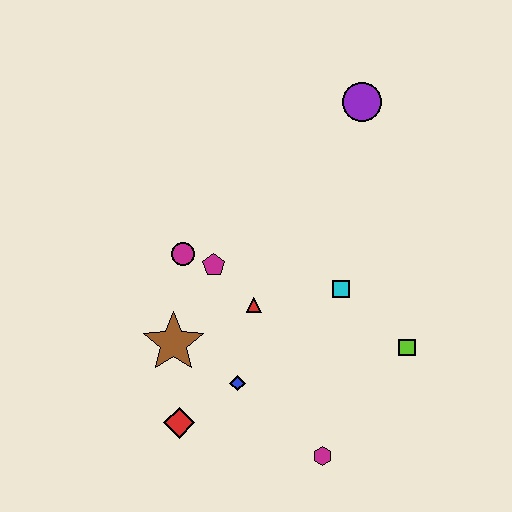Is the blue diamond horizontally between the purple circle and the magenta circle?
Yes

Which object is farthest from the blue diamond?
The purple circle is farthest from the blue diamond.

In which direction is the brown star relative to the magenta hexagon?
The brown star is to the left of the magenta hexagon.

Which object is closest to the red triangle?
The magenta pentagon is closest to the red triangle.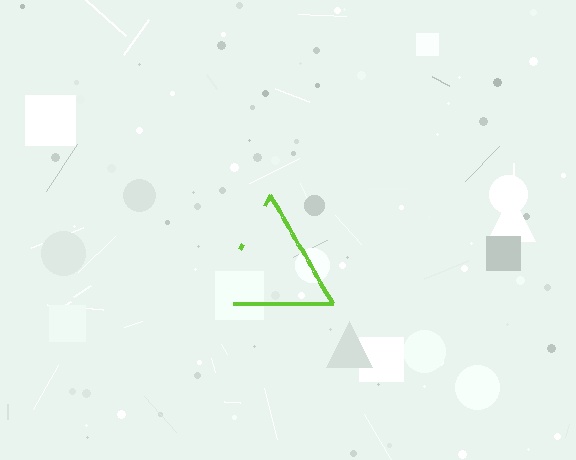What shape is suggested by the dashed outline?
The dashed outline suggests a triangle.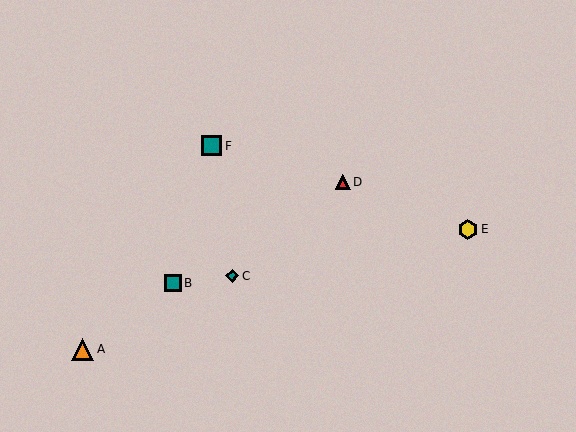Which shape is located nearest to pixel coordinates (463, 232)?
The yellow hexagon (labeled E) at (468, 229) is nearest to that location.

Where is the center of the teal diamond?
The center of the teal diamond is at (232, 276).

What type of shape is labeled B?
Shape B is a teal square.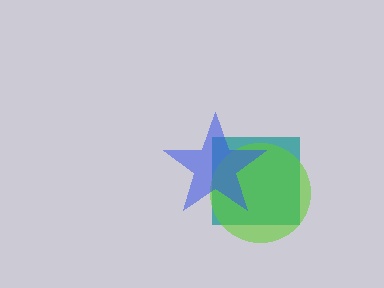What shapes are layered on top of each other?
The layered shapes are: a teal square, a lime circle, a blue star.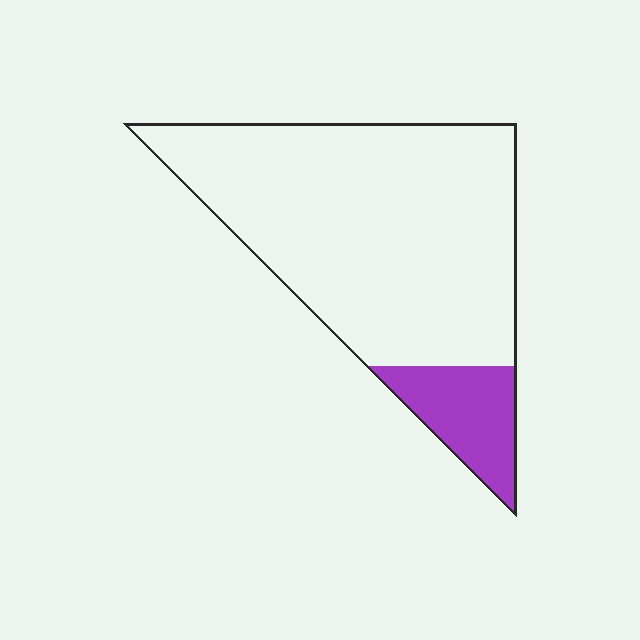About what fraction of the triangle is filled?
About one sixth (1/6).